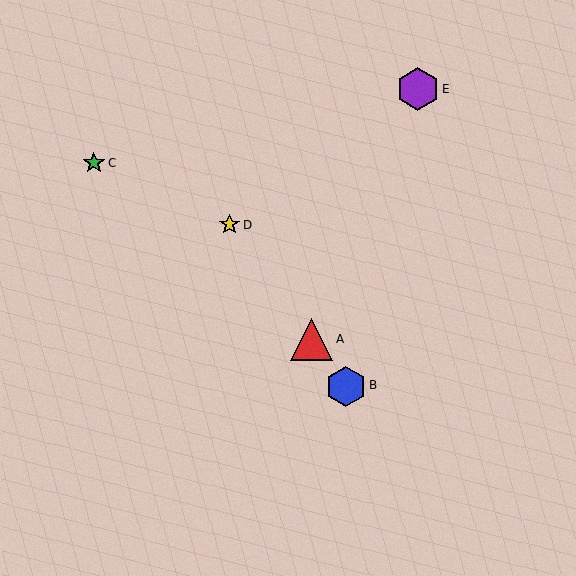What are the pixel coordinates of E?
Object E is at (417, 89).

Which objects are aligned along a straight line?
Objects A, B, D are aligned along a straight line.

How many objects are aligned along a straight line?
3 objects (A, B, D) are aligned along a straight line.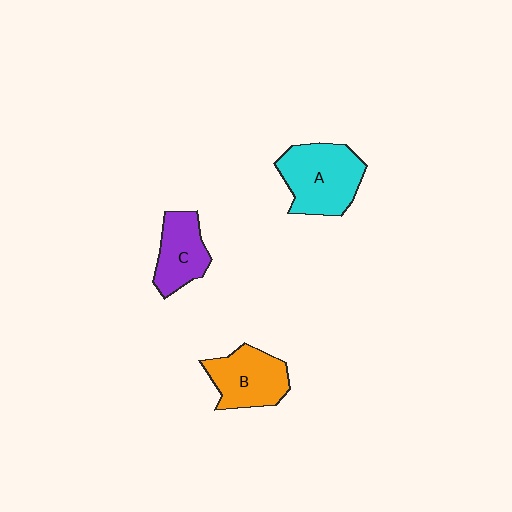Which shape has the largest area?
Shape A (cyan).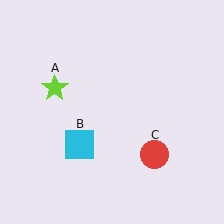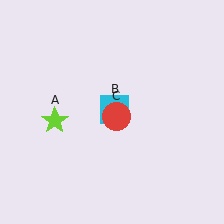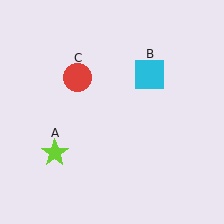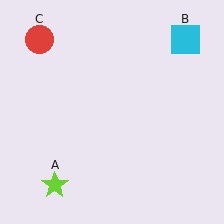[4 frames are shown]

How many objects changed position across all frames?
3 objects changed position: lime star (object A), cyan square (object B), red circle (object C).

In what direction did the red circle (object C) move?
The red circle (object C) moved up and to the left.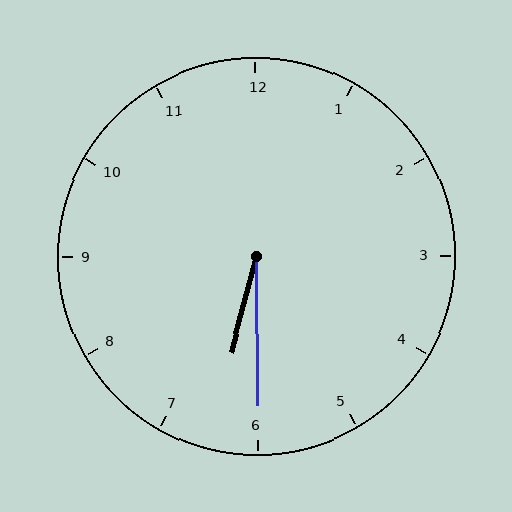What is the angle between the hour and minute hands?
Approximately 15 degrees.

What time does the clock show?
6:30.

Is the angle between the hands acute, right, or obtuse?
It is acute.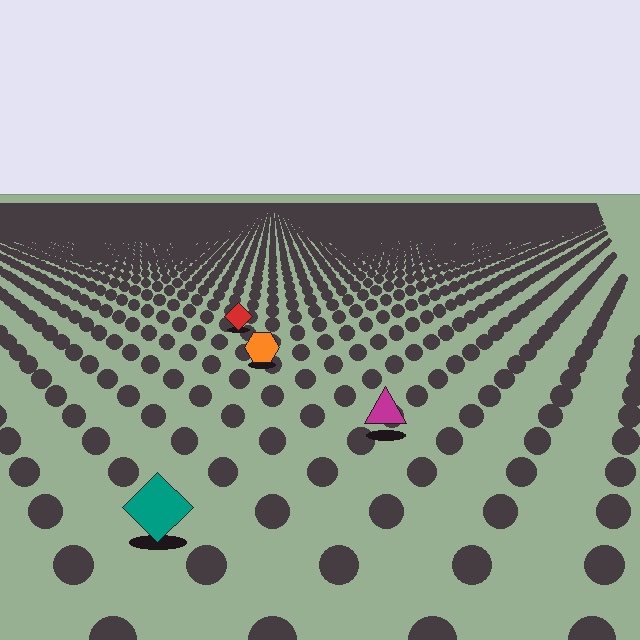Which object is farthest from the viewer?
The red diamond is farthest from the viewer. It appears smaller and the ground texture around it is denser.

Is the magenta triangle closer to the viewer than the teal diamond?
No. The teal diamond is closer — you can tell from the texture gradient: the ground texture is coarser near it.